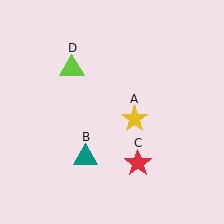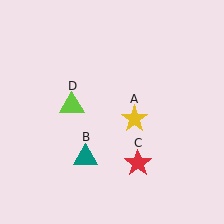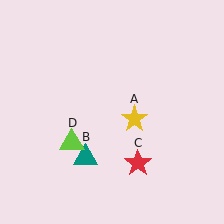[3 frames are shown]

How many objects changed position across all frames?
1 object changed position: lime triangle (object D).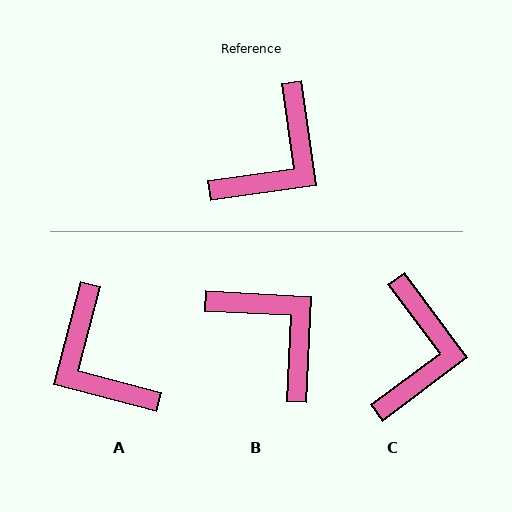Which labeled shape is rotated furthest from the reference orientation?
A, about 113 degrees away.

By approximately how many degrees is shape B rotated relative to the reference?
Approximately 79 degrees counter-clockwise.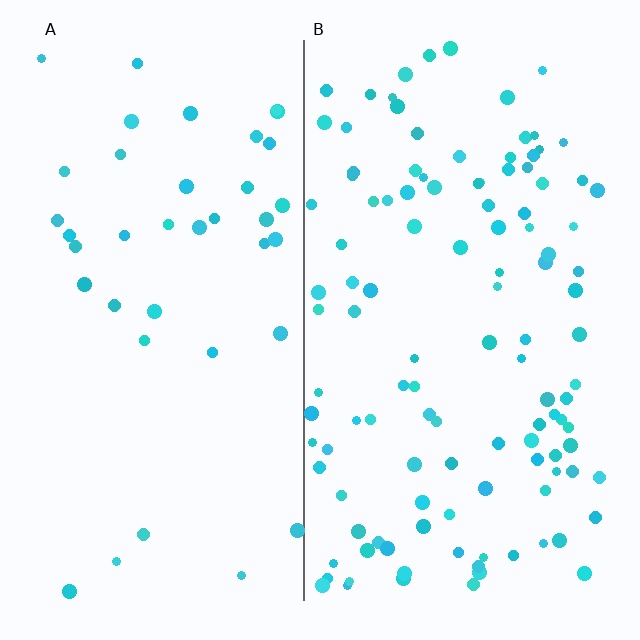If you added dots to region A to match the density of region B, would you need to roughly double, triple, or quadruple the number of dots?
Approximately triple.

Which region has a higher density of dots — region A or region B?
B (the right).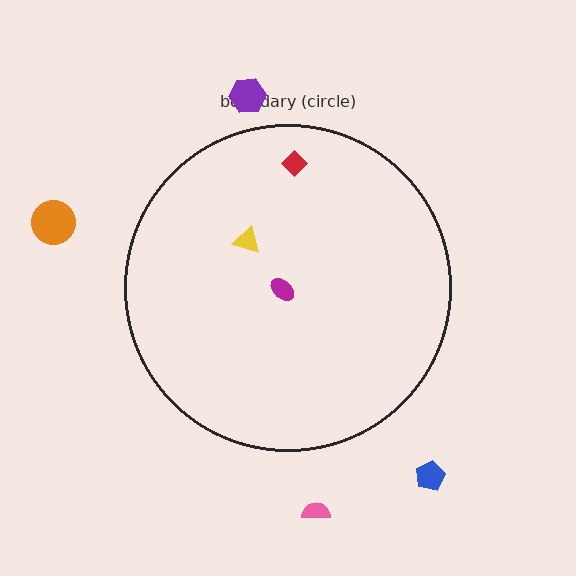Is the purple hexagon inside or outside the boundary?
Outside.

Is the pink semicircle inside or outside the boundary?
Outside.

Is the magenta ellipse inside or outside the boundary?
Inside.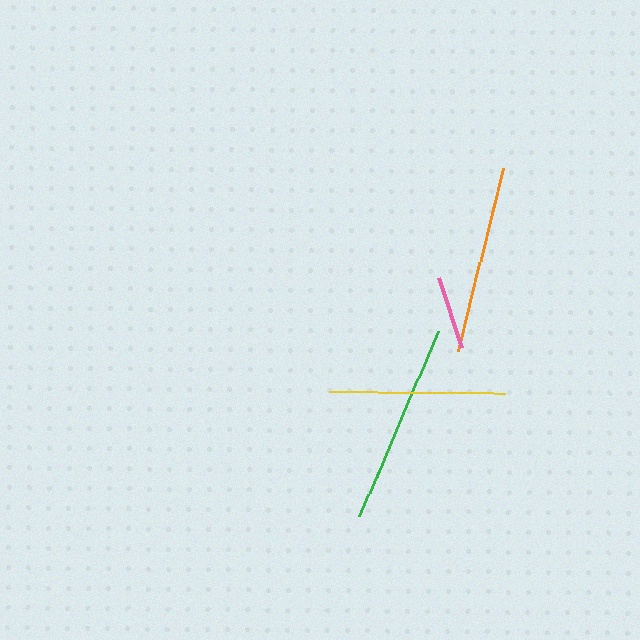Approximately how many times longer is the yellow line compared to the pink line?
The yellow line is approximately 2.4 times the length of the pink line.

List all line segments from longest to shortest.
From longest to shortest: green, orange, yellow, pink.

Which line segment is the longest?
The green line is the longest at approximately 202 pixels.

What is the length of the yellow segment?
The yellow segment is approximately 177 pixels long.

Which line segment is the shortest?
The pink line is the shortest at approximately 74 pixels.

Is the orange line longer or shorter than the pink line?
The orange line is longer than the pink line.